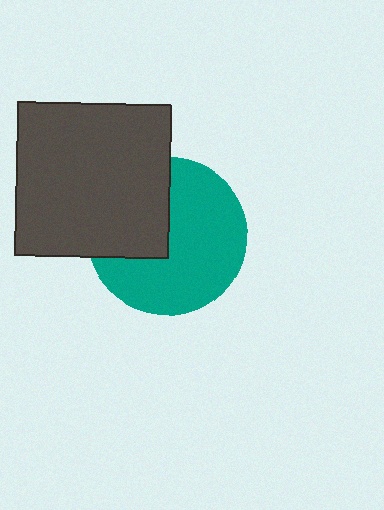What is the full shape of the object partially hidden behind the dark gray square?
The partially hidden object is a teal circle.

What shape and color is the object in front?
The object in front is a dark gray square.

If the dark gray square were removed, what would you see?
You would see the complete teal circle.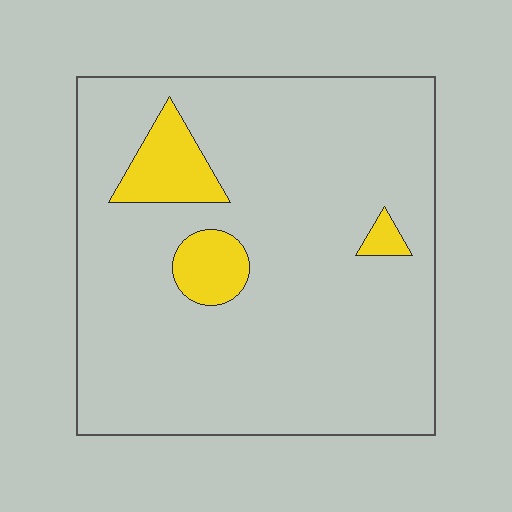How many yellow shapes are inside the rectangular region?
3.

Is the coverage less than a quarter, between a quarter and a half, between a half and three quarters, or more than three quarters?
Less than a quarter.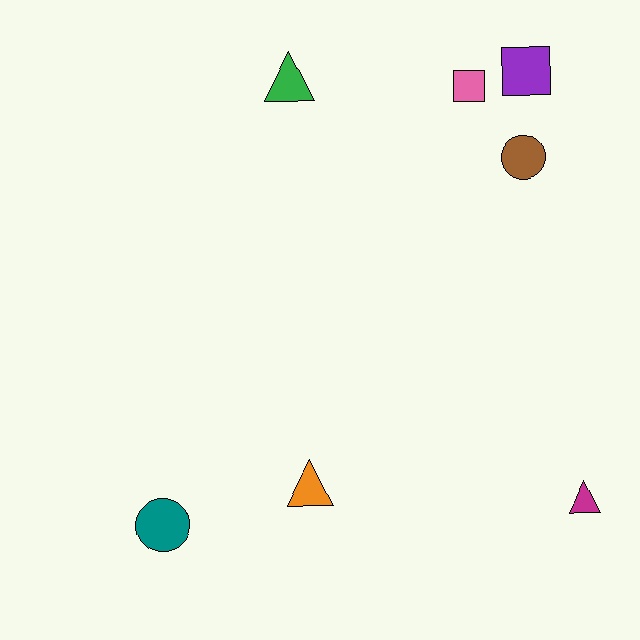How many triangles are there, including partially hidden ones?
There are 3 triangles.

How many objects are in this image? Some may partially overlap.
There are 7 objects.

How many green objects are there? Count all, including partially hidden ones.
There is 1 green object.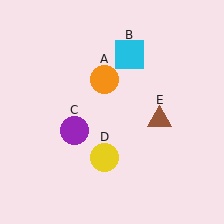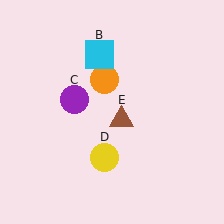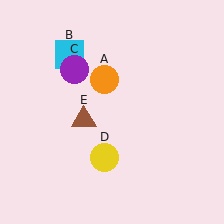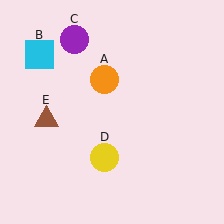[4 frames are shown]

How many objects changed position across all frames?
3 objects changed position: cyan square (object B), purple circle (object C), brown triangle (object E).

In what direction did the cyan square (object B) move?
The cyan square (object B) moved left.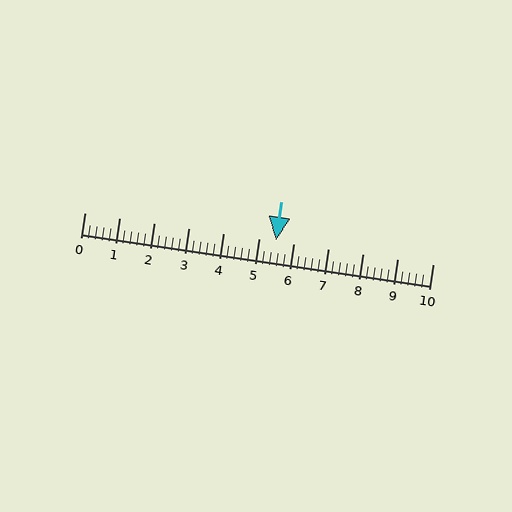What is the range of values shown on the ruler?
The ruler shows values from 0 to 10.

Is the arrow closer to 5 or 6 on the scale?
The arrow is closer to 6.